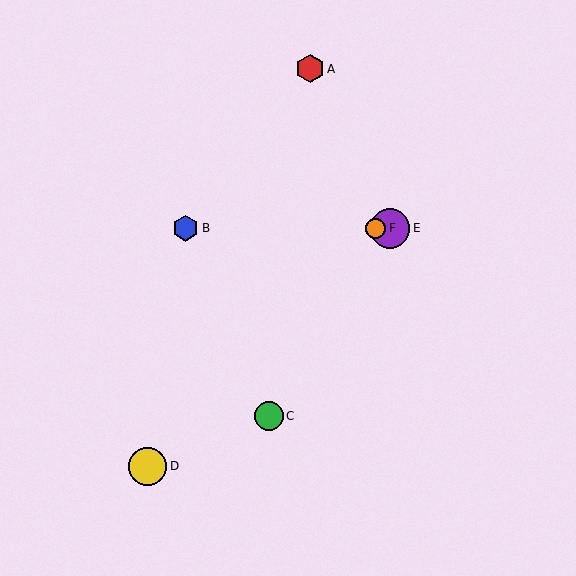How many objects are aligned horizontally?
3 objects (B, E, F) are aligned horizontally.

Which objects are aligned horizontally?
Objects B, E, F are aligned horizontally.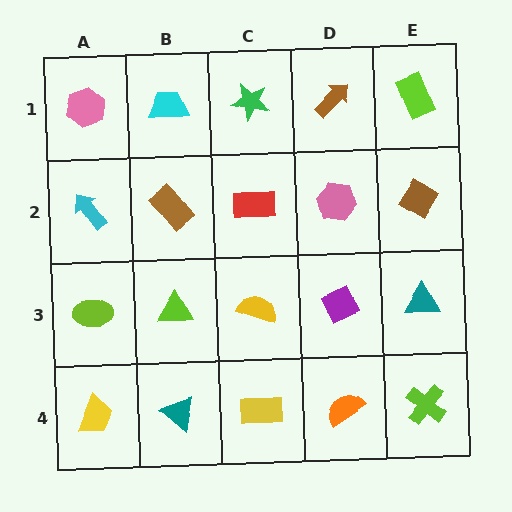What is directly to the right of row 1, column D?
A lime rectangle.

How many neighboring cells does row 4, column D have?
3.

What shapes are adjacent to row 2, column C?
A green star (row 1, column C), a yellow semicircle (row 3, column C), a brown rectangle (row 2, column B), a pink hexagon (row 2, column D).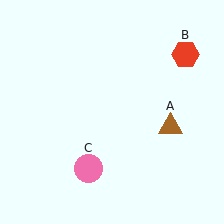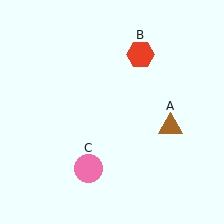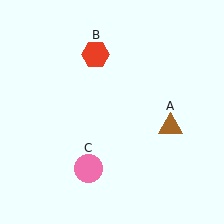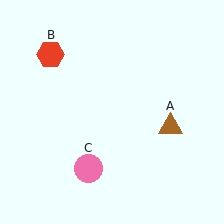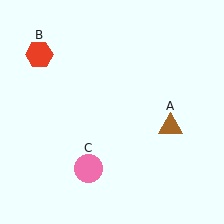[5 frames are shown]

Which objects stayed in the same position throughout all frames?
Brown triangle (object A) and pink circle (object C) remained stationary.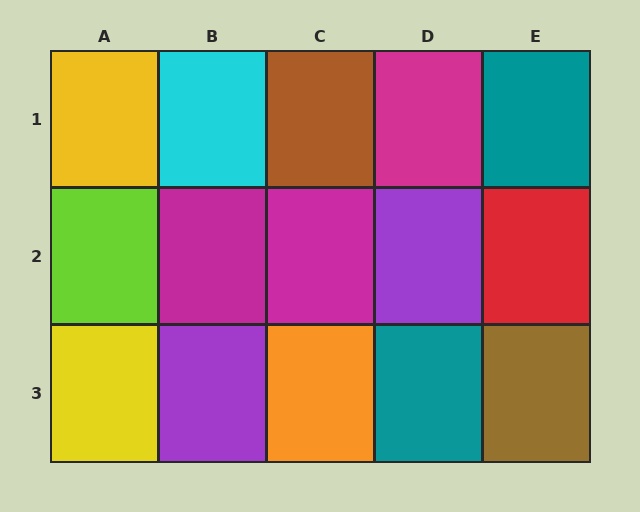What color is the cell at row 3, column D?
Teal.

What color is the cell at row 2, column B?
Magenta.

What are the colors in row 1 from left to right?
Yellow, cyan, brown, magenta, teal.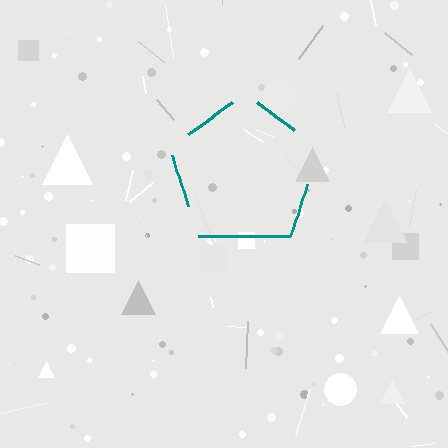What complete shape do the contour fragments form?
The contour fragments form a pentagon.